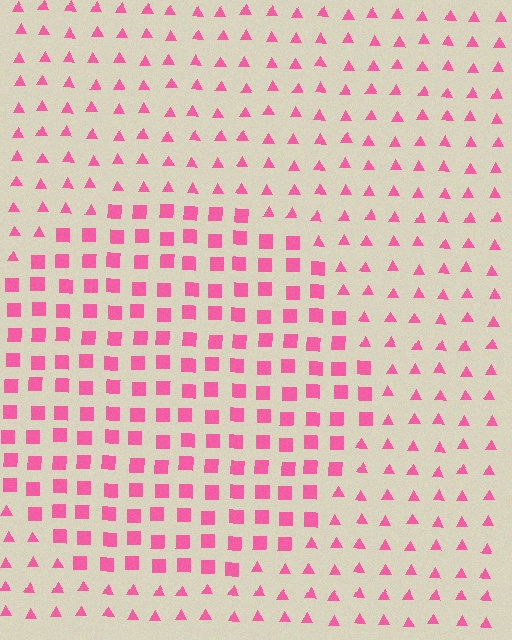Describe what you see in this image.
The image is filled with small pink elements arranged in a uniform grid. A circle-shaped region contains squares, while the surrounding area contains triangles. The boundary is defined purely by the change in element shape.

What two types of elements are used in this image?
The image uses squares inside the circle region and triangles outside it.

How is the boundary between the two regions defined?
The boundary is defined by a change in element shape: squares inside vs. triangles outside. All elements share the same color and spacing.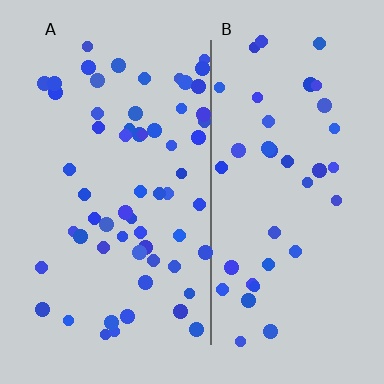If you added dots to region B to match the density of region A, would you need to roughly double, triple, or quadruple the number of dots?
Approximately double.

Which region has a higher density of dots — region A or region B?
A (the left).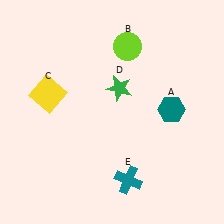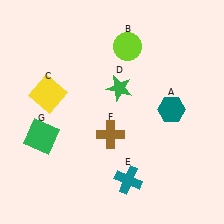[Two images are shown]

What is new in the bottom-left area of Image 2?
A brown cross (F) was added in the bottom-left area of Image 2.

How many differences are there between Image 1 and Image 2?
There are 2 differences between the two images.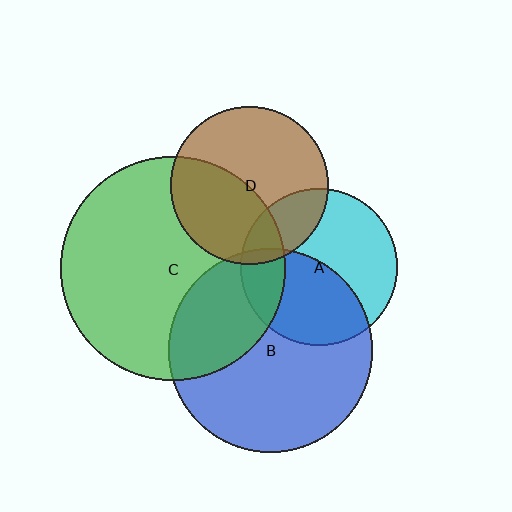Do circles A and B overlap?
Yes.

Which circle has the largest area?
Circle C (green).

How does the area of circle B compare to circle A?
Approximately 1.7 times.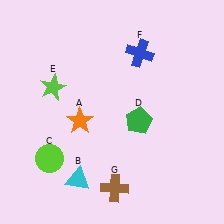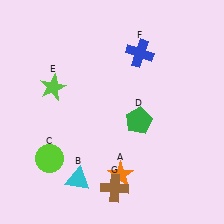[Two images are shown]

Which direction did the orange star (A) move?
The orange star (A) moved down.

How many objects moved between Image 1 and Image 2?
1 object moved between the two images.